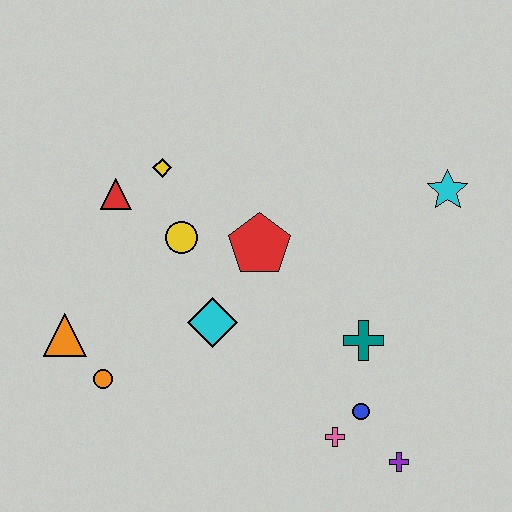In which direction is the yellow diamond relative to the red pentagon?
The yellow diamond is to the left of the red pentagon.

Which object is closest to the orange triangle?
The orange circle is closest to the orange triangle.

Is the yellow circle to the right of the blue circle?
No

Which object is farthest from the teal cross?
The orange triangle is farthest from the teal cross.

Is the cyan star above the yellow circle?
Yes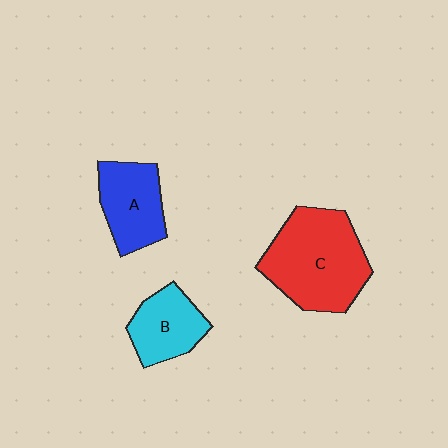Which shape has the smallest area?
Shape B (cyan).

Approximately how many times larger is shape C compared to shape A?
Approximately 1.7 times.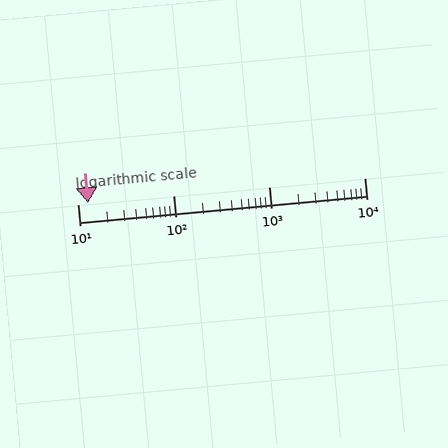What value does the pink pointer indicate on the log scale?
The pointer indicates approximately 13.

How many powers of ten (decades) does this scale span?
The scale spans 3 decades, from 10 to 10000.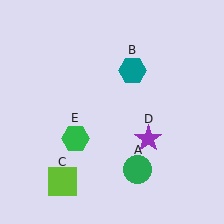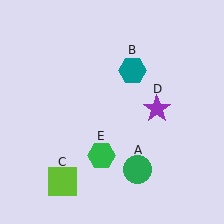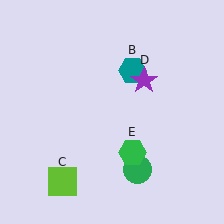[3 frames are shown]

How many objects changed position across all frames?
2 objects changed position: purple star (object D), green hexagon (object E).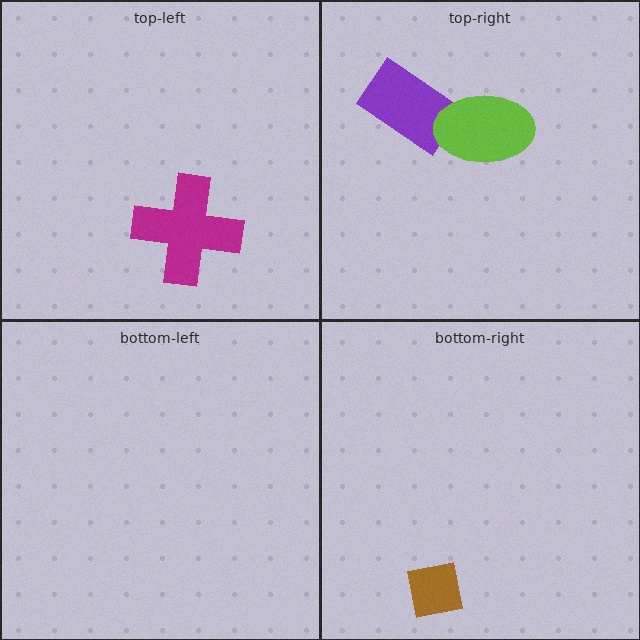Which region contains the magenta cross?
The top-left region.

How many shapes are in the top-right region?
2.